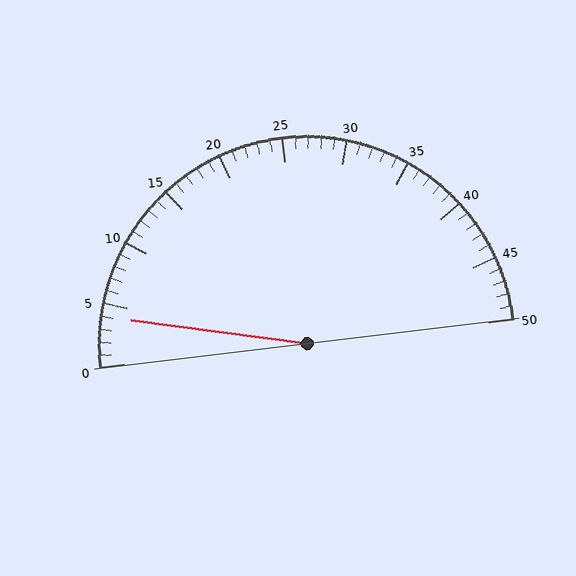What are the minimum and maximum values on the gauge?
The gauge ranges from 0 to 50.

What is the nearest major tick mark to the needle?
The nearest major tick mark is 5.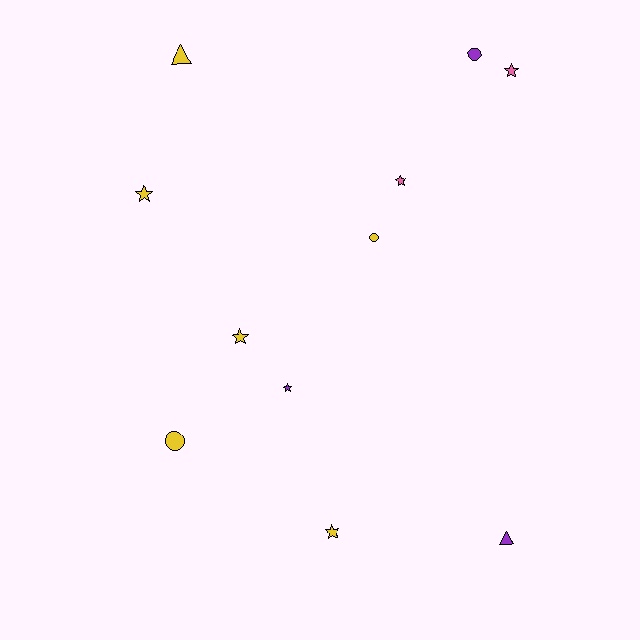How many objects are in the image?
There are 11 objects.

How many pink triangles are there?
There are no pink triangles.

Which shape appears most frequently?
Star, with 6 objects.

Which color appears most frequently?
Yellow, with 6 objects.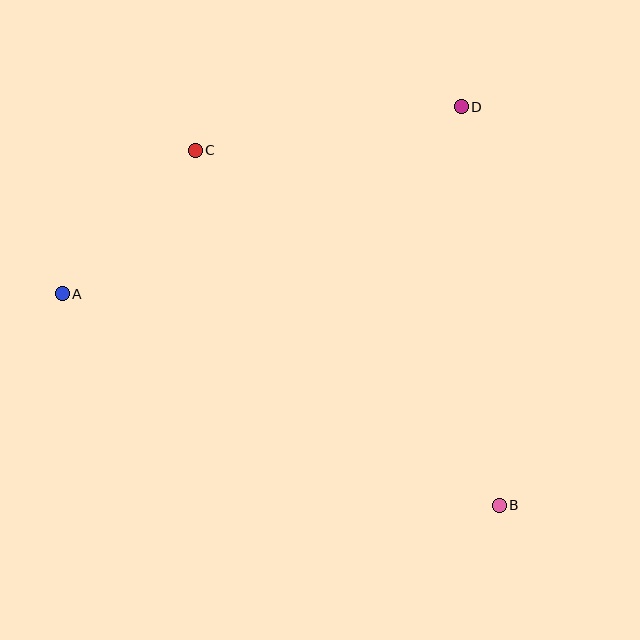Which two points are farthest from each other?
Points A and B are farthest from each other.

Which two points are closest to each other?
Points A and C are closest to each other.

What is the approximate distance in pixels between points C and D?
The distance between C and D is approximately 270 pixels.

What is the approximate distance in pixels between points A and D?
The distance between A and D is approximately 441 pixels.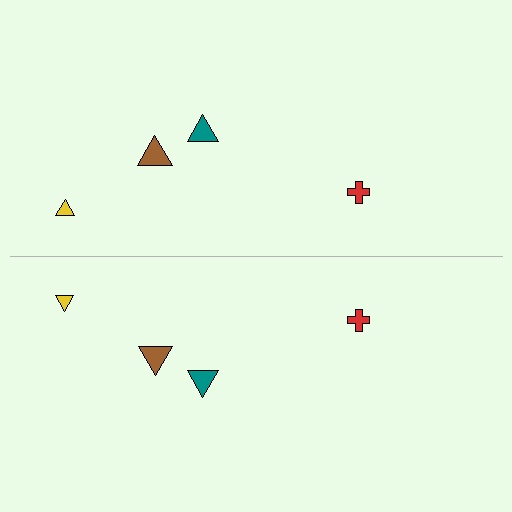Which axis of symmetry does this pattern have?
The pattern has a horizontal axis of symmetry running through the center of the image.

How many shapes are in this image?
There are 8 shapes in this image.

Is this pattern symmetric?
Yes, this pattern has bilateral (reflection) symmetry.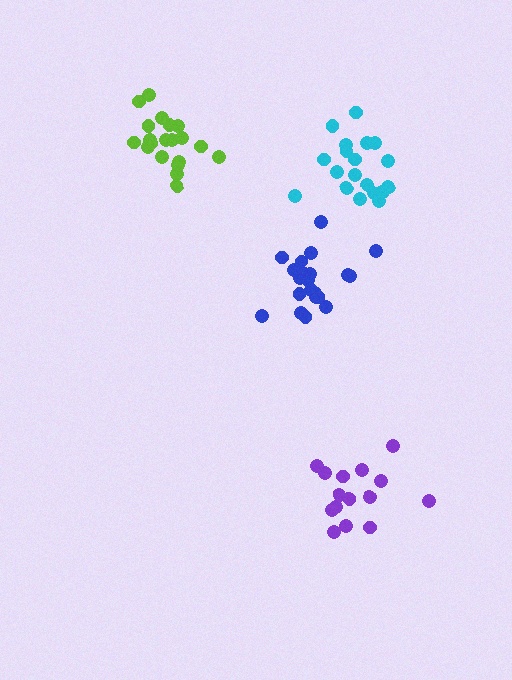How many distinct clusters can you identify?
There are 4 distinct clusters.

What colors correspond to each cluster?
The clusters are colored: purple, lime, cyan, blue.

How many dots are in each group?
Group 1: 15 dots, Group 2: 20 dots, Group 3: 19 dots, Group 4: 21 dots (75 total).